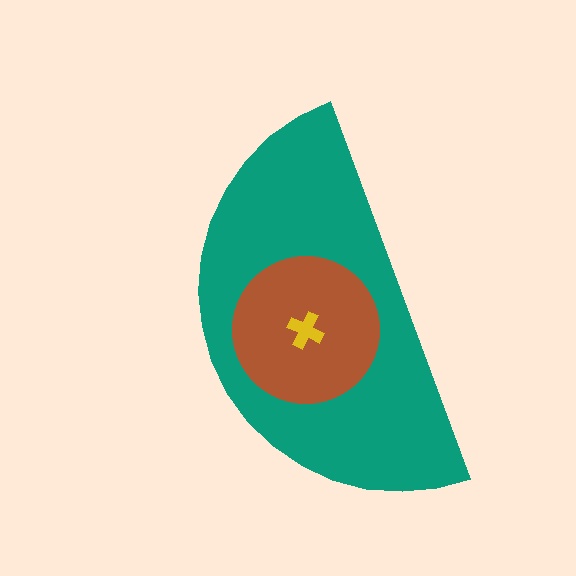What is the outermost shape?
The teal semicircle.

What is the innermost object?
The yellow cross.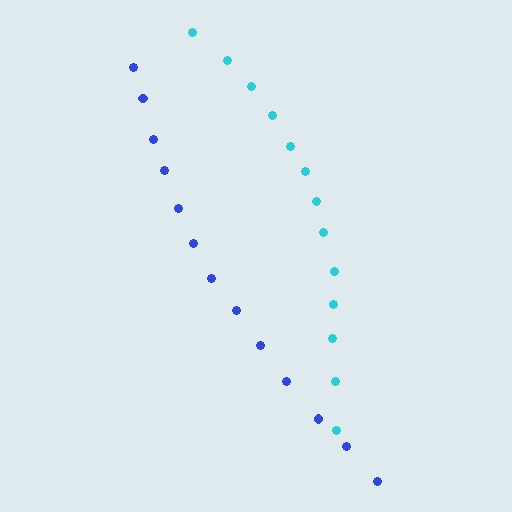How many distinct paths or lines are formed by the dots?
There are 2 distinct paths.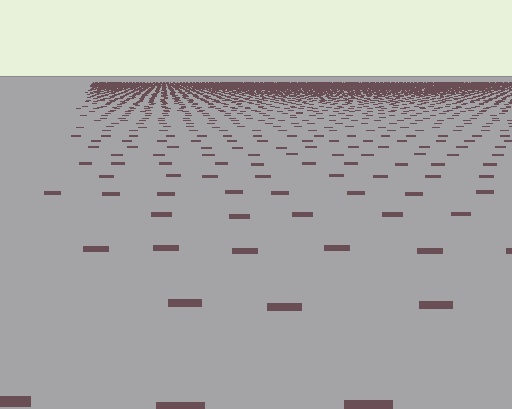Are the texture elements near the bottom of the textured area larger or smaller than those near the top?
Larger. Near the bottom, elements are closer to the viewer and appear at a bigger on-screen size.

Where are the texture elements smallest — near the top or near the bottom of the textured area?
Near the top.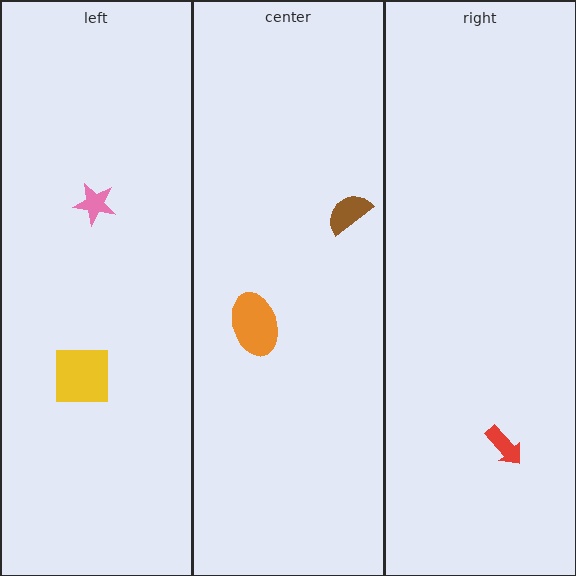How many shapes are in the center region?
2.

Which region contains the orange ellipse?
The center region.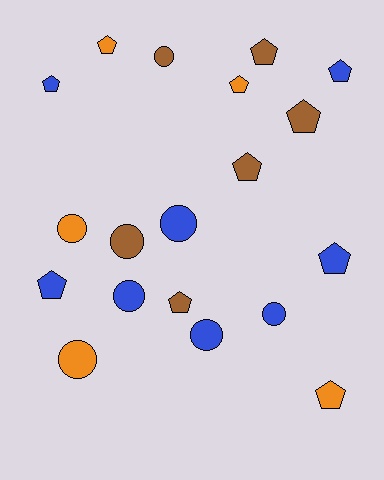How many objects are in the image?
There are 19 objects.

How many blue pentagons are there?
There are 4 blue pentagons.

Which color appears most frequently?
Blue, with 8 objects.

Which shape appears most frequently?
Pentagon, with 11 objects.